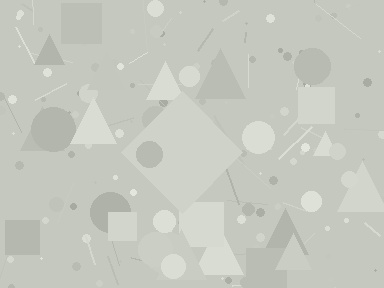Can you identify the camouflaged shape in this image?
The camouflaged shape is a diamond.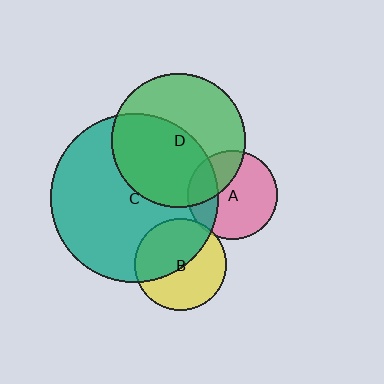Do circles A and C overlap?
Yes.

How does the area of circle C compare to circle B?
Approximately 3.3 times.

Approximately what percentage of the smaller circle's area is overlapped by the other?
Approximately 25%.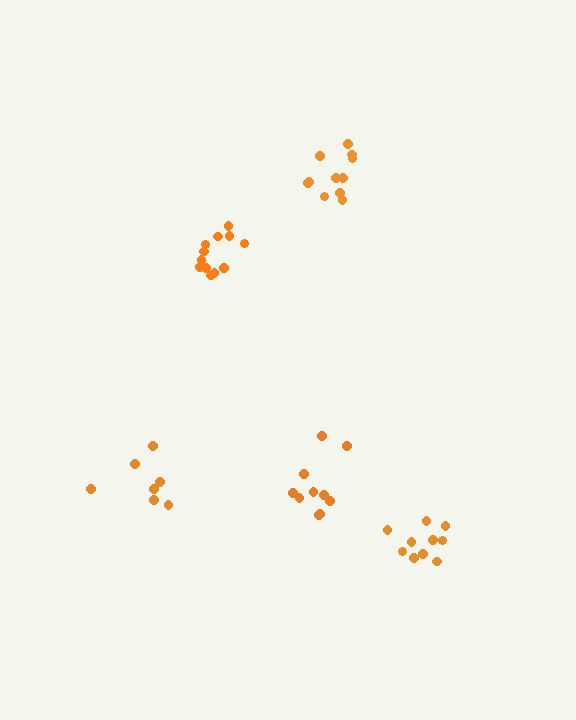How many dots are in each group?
Group 1: 10 dots, Group 2: 7 dots, Group 3: 11 dots, Group 4: 12 dots, Group 5: 11 dots (51 total).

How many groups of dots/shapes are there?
There are 5 groups.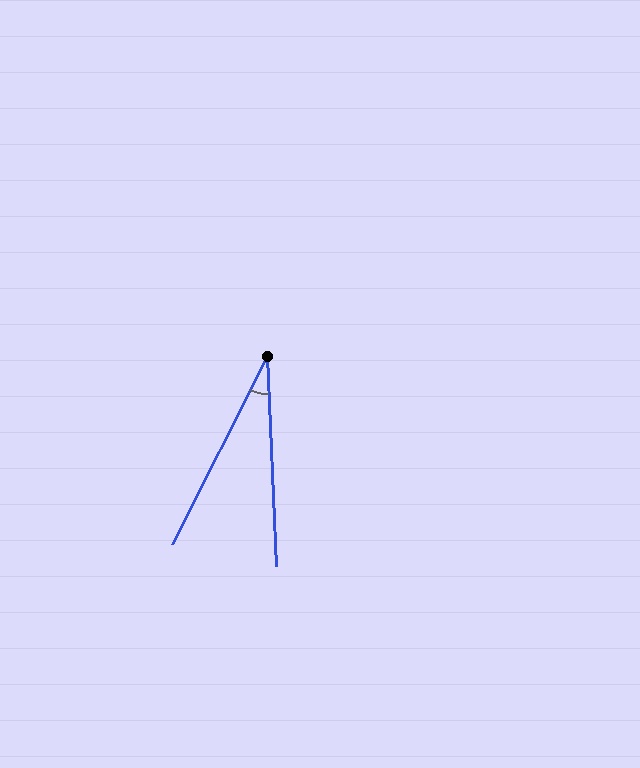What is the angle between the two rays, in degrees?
Approximately 29 degrees.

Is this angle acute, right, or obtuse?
It is acute.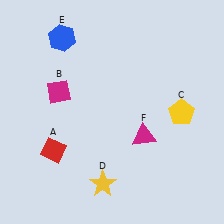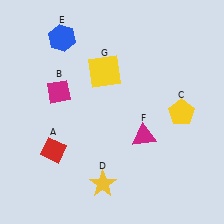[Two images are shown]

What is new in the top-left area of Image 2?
A yellow square (G) was added in the top-left area of Image 2.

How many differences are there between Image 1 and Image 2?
There is 1 difference between the two images.